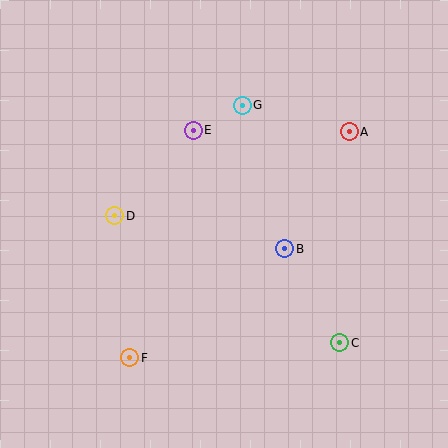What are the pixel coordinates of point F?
Point F is at (130, 358).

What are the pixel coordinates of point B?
Point B is at (285, 249).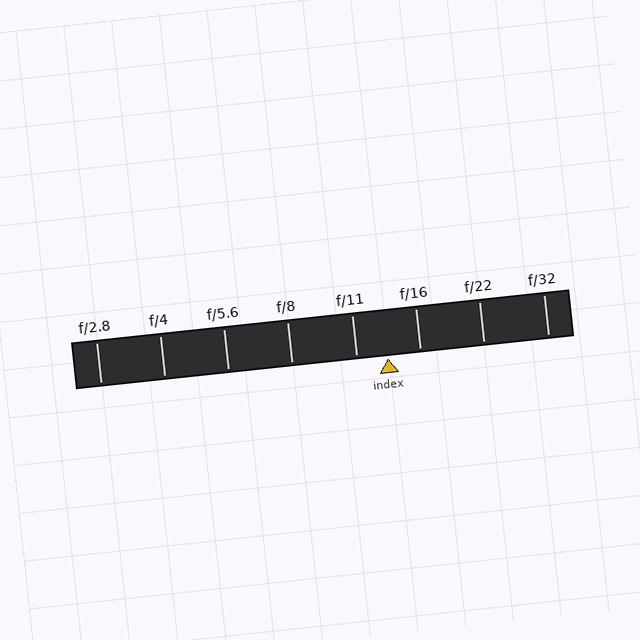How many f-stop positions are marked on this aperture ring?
There are 8 f-stop positions marked.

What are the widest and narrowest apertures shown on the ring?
The widest aperture shown is f/2.8 and the narrowest is f/32.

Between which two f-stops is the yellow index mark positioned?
The index mark is between f/11 and f/16.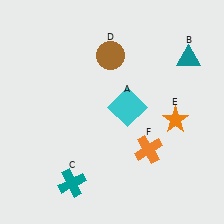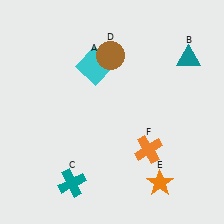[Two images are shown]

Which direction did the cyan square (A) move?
The cyan square (A) moved up.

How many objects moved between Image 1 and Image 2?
2 objects moved between the two images.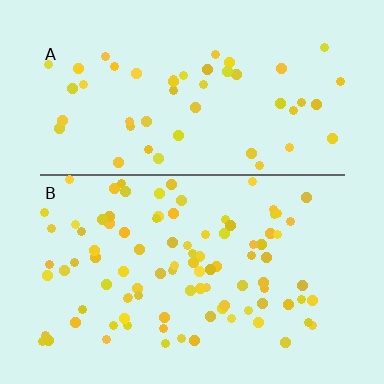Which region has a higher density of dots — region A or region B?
B (the bottom).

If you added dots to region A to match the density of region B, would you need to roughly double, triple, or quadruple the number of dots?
Approximately double.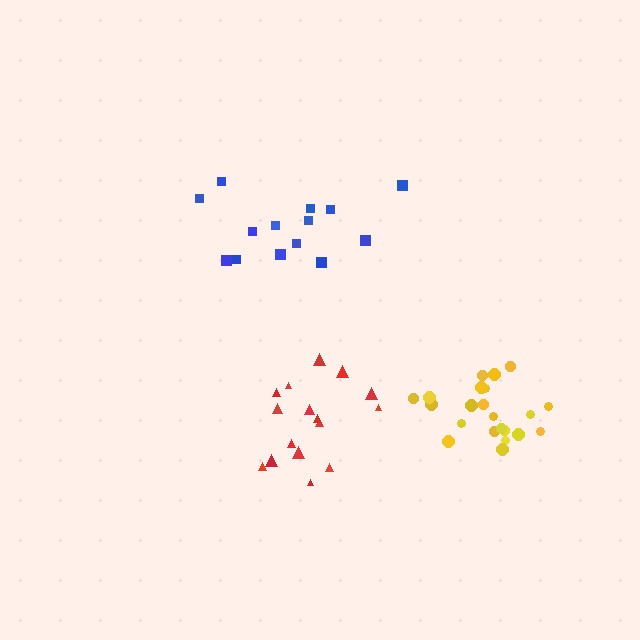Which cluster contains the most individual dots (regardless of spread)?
Yellow (22).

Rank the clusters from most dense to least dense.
yellow, red, blue.